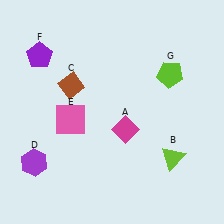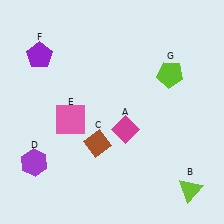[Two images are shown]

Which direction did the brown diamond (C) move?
The brown diamond (C) moved down.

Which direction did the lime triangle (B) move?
The lime triangle (B) moved down.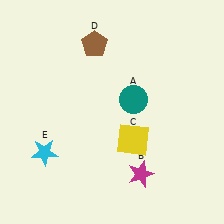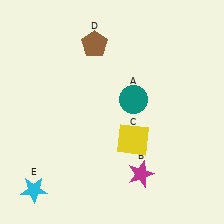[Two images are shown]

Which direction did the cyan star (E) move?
The cyan star (E) moved down.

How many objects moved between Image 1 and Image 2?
1 object moved between the two images.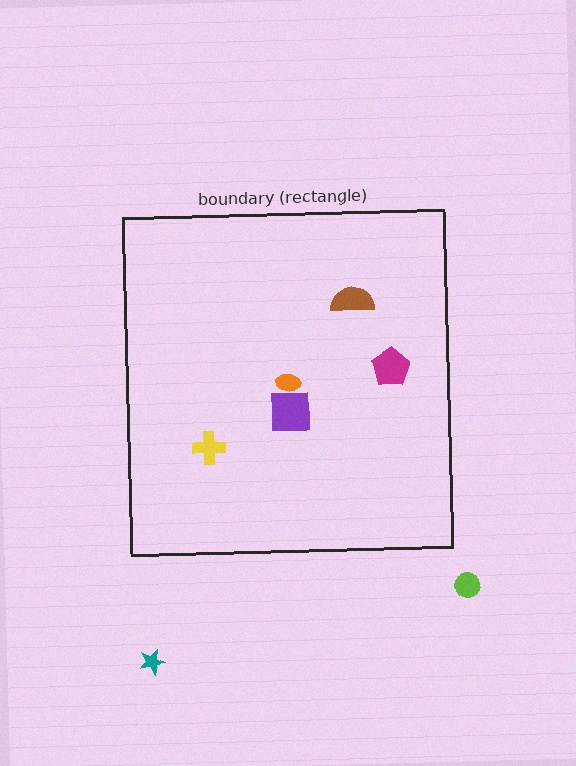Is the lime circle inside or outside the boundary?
Outside.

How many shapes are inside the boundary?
5 inside, 2 outside.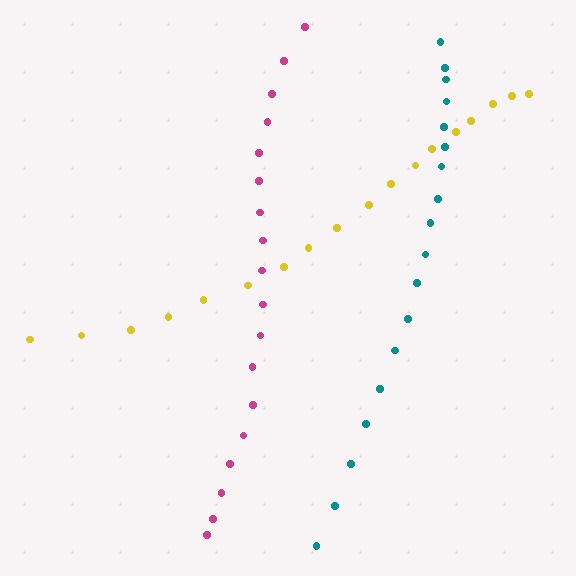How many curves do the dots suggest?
There are 3 distinct paths.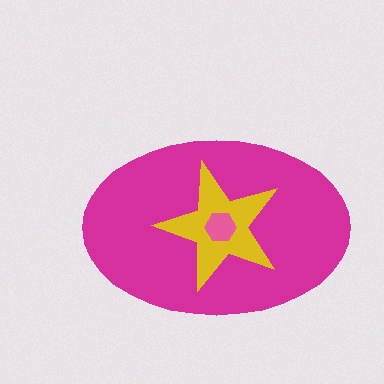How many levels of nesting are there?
3.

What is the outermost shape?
The magenta ellipse.